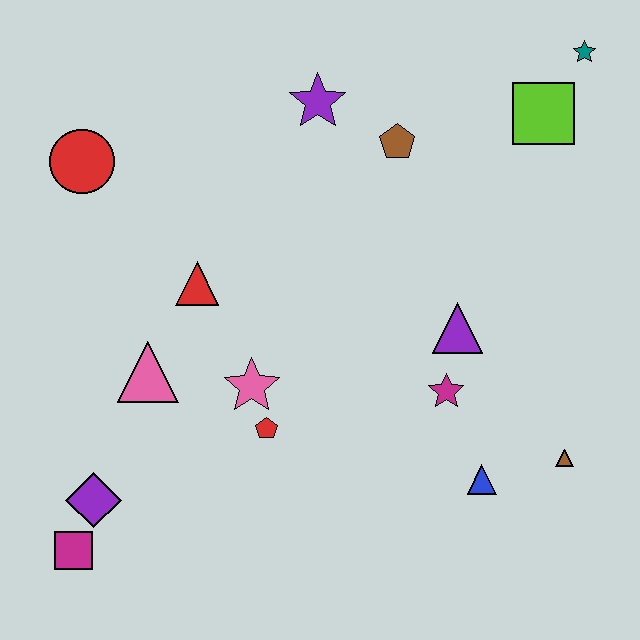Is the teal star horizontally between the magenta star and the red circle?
No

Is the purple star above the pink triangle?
Yes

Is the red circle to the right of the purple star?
No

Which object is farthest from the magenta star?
The red circle is farthest from the magenta star.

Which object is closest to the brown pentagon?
The purple star is closest to the brown pentagon.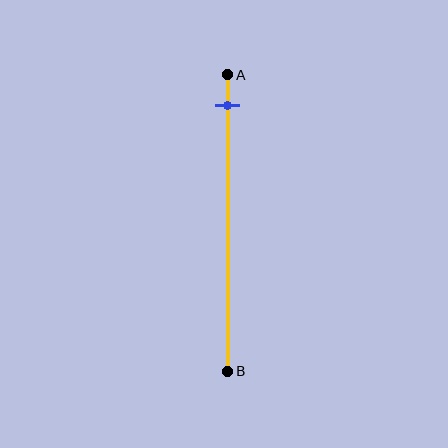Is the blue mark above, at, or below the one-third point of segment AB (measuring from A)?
The blue mark is above the one-third point of segment AB.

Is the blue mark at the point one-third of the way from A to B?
No, the mark is at about 10% from A, not at the 33% one-third point.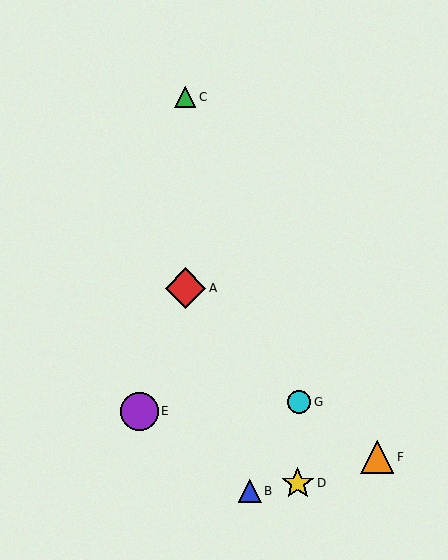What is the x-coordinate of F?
Object F is at x≈377.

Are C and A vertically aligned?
Yes, both are at x≈185.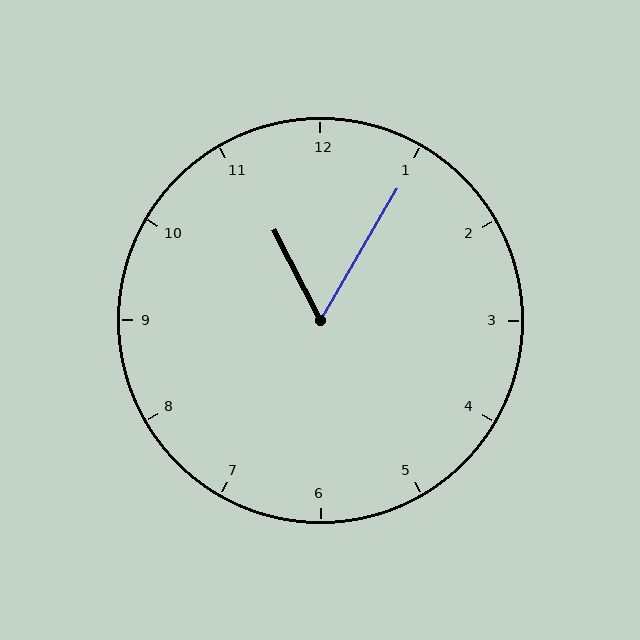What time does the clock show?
11:05.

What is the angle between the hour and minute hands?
Approximately 58 degrees.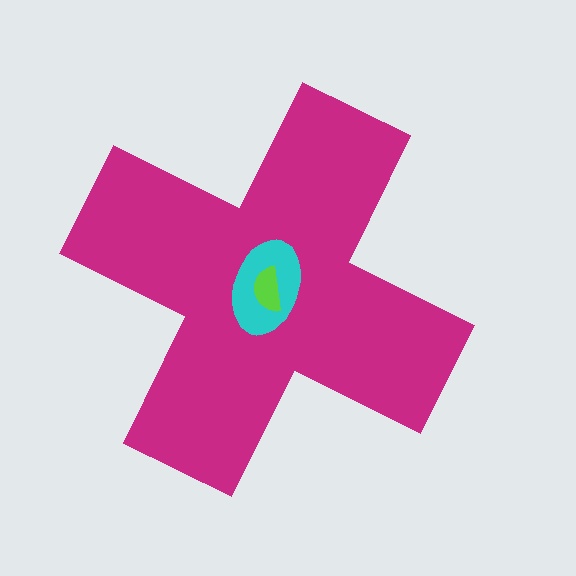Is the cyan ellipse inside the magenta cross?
Yes.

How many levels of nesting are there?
3.